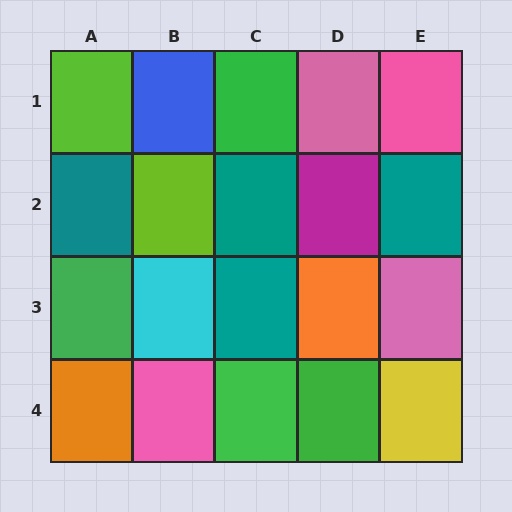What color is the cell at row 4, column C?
Green.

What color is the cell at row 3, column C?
Teal.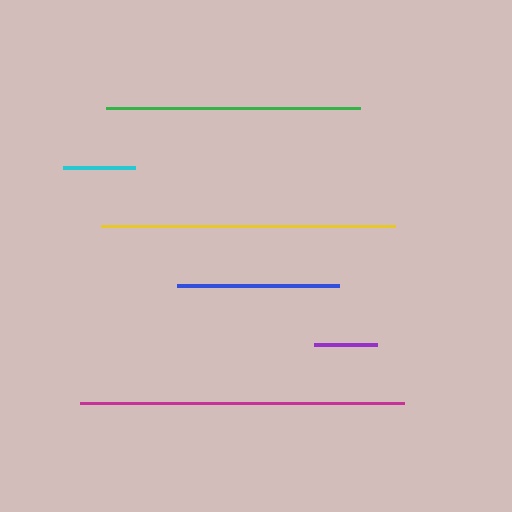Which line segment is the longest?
The magenta line is the longest at approximately 324 pixels.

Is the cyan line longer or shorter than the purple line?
The cyan line is longer than the purple line.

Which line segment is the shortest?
The purple line is the shortest at approximately 63 pixels.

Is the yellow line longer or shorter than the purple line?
The yellow line is longer than the purple line.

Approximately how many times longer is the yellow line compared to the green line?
The yellow line is approximately 1.2 times the length of the green line.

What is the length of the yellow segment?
The yellow segment is approximately 294 pixels long.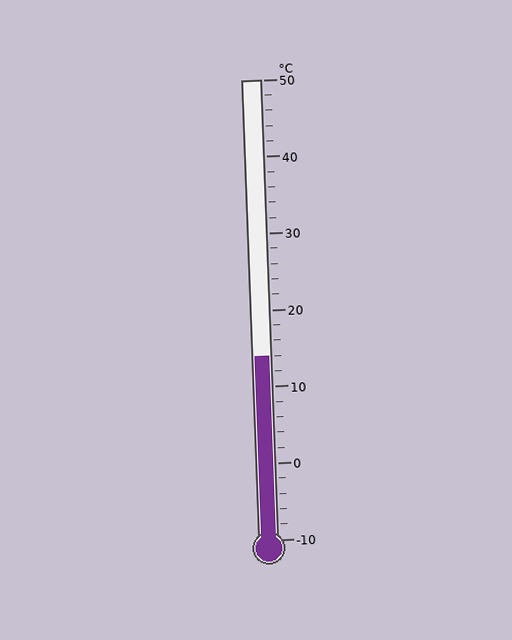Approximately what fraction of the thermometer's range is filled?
The thermometer is filled to approximately 40% of its range.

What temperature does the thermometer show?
The thermometer shows approximately 14°C.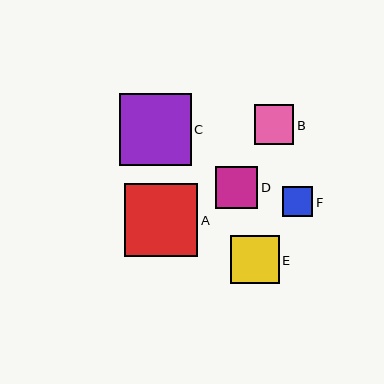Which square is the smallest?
Square F is the smallest with a size of approximately 30 pixels.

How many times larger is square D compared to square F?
Square D is approximately 1.4 times the size of square F.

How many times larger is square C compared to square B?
Square C is approximately 1.8 times the size of square B.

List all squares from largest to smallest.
From largest to smallest: A, C, E, D, B, F.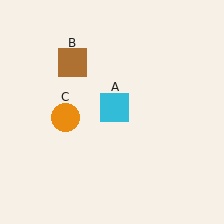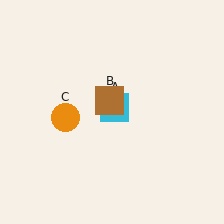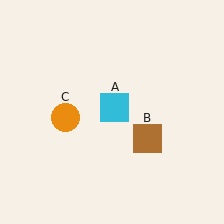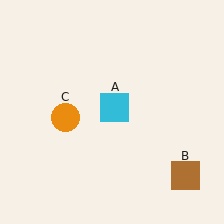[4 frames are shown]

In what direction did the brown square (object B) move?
The brown square (object B) moved down and to the right.